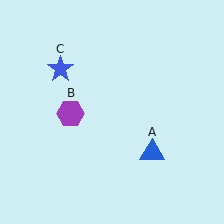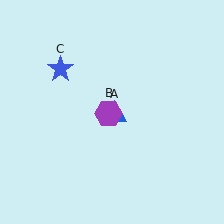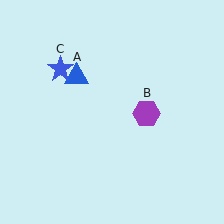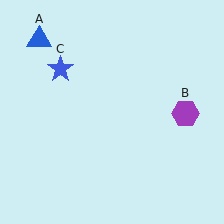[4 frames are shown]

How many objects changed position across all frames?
2 objects changed position: blue triangle (object A), purple hexagon (object B).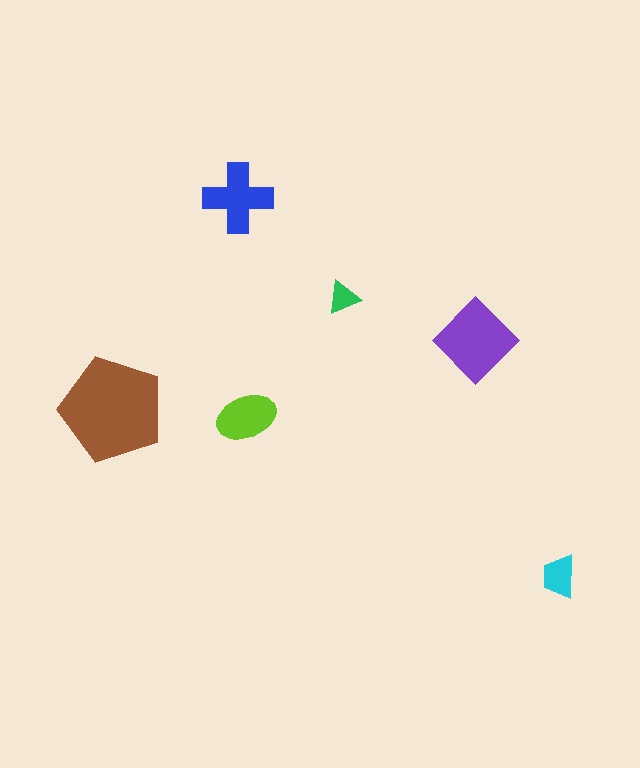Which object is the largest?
The brown pentagon.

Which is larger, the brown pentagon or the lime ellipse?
The brown pentagon.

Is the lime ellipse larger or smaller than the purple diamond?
Smaller.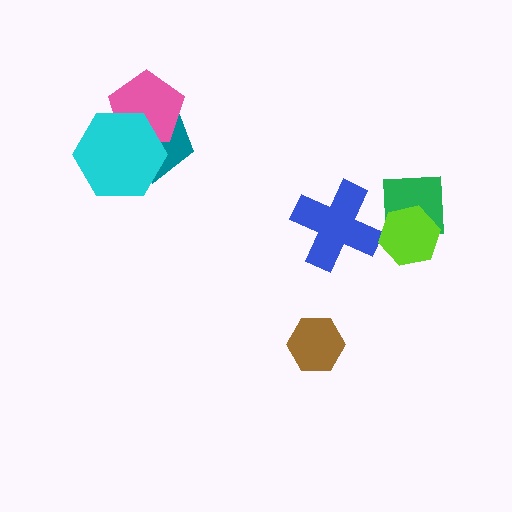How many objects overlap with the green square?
1 object overlaps with the green square.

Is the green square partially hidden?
Yes, it is partially covered by another shape.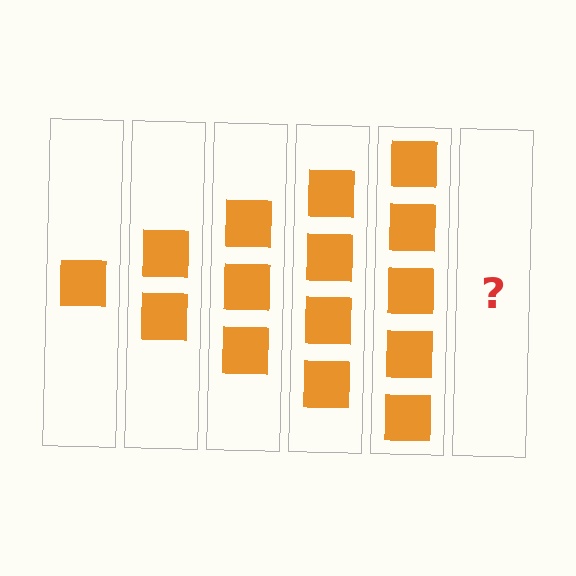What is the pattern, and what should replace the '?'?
The pattern is that each step adds one more square. The '?' should be 6 squares.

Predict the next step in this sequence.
The next step is 6 squares.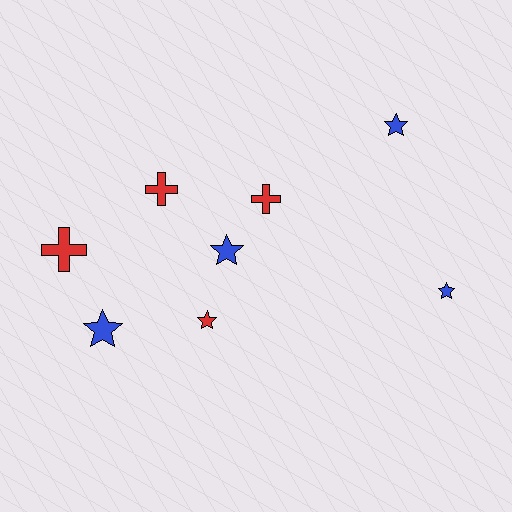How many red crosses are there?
There are 3 red crosses.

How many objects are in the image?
There are 8 objects.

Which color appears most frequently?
Blue, with 4 objects.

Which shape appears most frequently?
Star, with 5 objects.